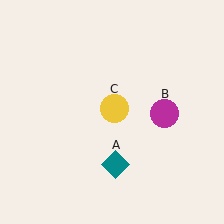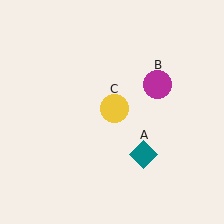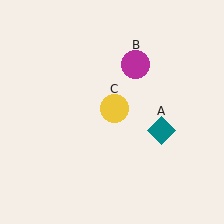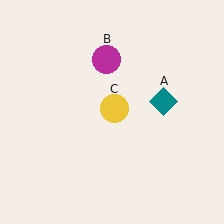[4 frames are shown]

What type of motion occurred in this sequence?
The teal diamond (object A), magenta circle (object B) rotated counterclockwise around the center of the scene.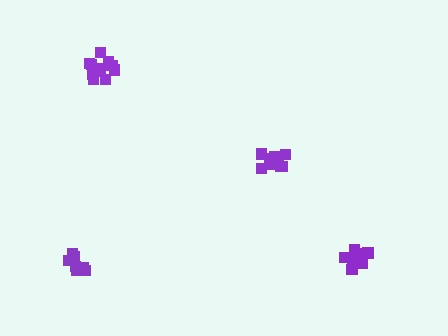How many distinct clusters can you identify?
There are 4 distinct clusters.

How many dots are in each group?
Group 1: 11 dots, Group 2: 10 dots, Group 3: 7 dots, Group 4: 11 dots (39 total).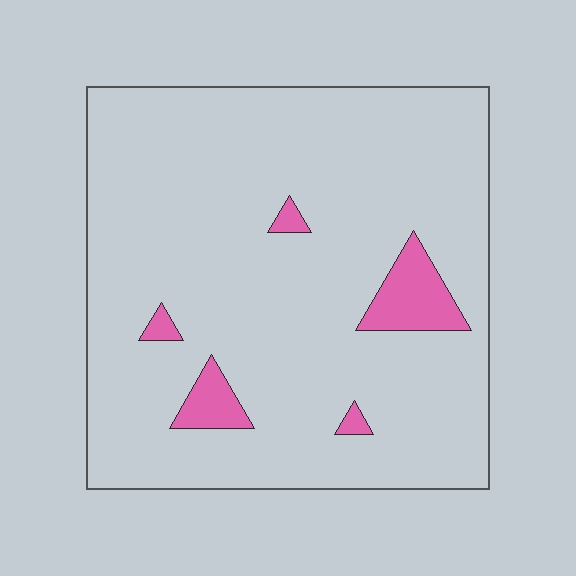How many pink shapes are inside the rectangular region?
5.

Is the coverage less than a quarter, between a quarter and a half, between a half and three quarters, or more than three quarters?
Less than a quarter.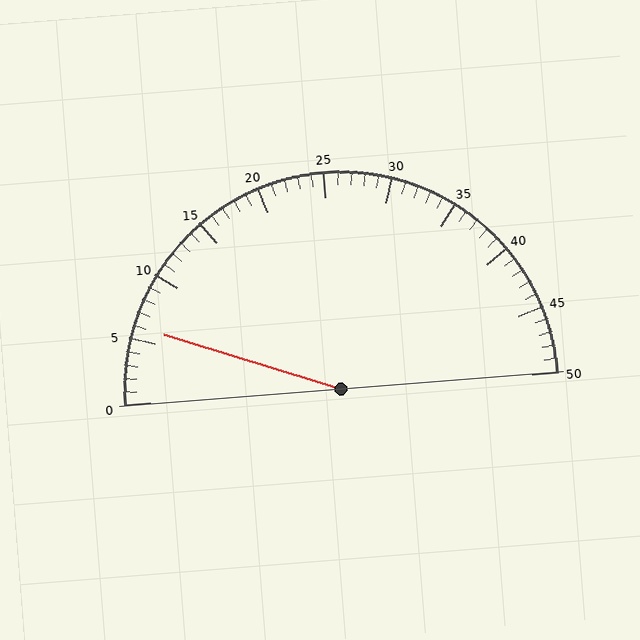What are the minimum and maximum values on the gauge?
The gauge ranges from 0 to 50.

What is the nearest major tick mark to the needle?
The nearest major tick mark is 5.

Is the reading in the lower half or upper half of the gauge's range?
The reading is in the lower half of the range (0 to 50).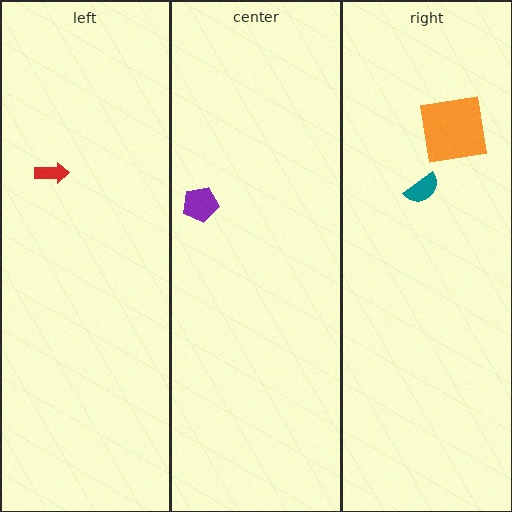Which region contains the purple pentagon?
The center region.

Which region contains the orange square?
The right region.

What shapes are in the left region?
The red arrow.